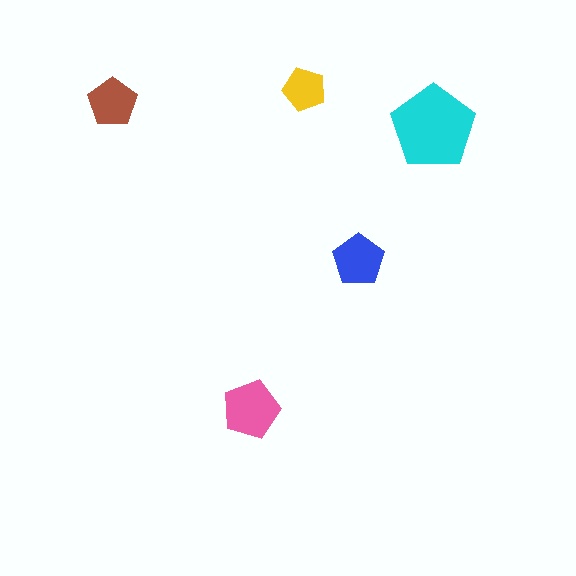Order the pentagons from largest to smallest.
the cyan one, the pink one, the blue one, the brown one, the yellow one.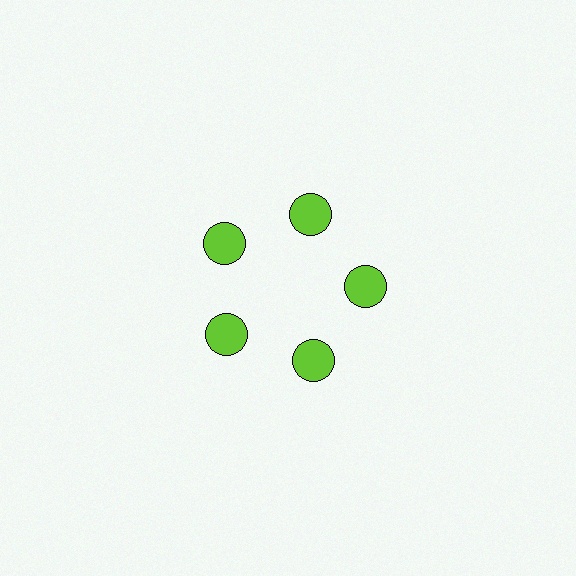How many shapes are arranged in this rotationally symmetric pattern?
There are 5 shapes, arranged in 5 groups of 1.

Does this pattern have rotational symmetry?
Yes, this pattern has 5-fold rotational symmetry. It looks the same after rotating 72 degrees around the center.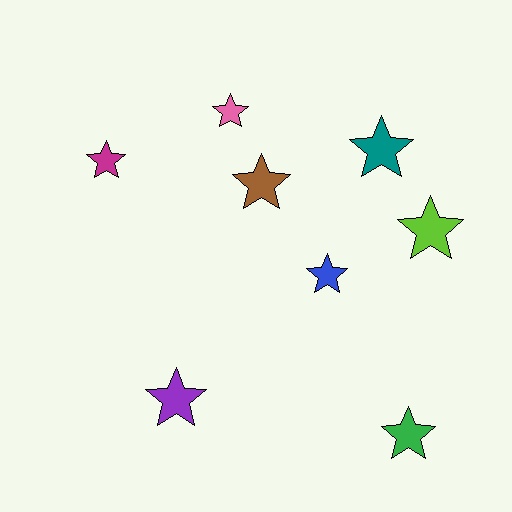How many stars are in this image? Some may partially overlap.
There are 8 stars.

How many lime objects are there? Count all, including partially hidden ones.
There is 1 lime object.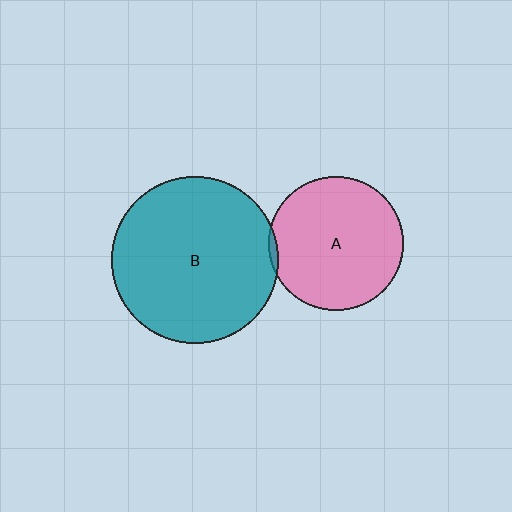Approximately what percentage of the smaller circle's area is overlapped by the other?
Approximately 5%.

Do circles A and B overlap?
Yes.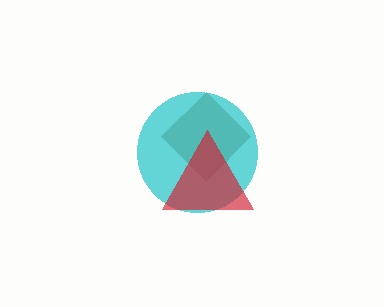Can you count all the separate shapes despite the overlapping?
Yes, there are 3 separate shapes.